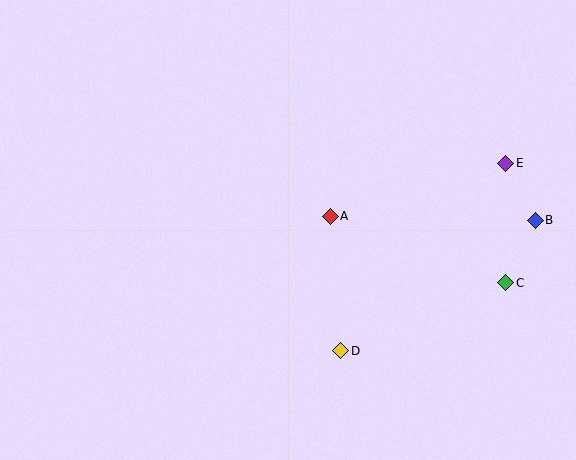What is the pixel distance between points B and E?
The distance between B and E is 64 pixels.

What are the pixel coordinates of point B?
Point B is at (535, 220).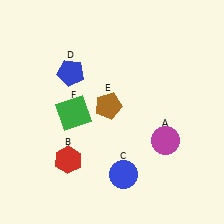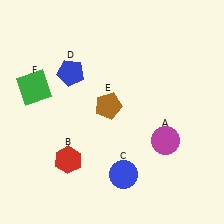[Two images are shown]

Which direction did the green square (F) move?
The green square (F) moved left.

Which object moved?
The green square (F) moved left.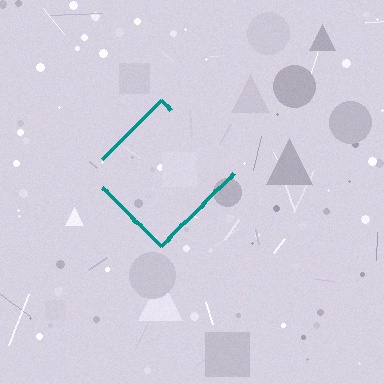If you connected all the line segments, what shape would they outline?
They would outline a diamond.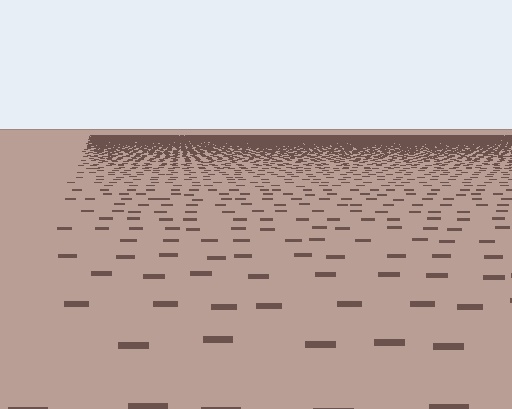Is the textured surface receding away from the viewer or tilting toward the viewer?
The surface is receding away from the viewer. Texture elements get smaller and denser toward the top.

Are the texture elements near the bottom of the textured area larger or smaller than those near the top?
Larger. Near the bottom, elements are closer to the viewer and appear at a bigger on-screen size.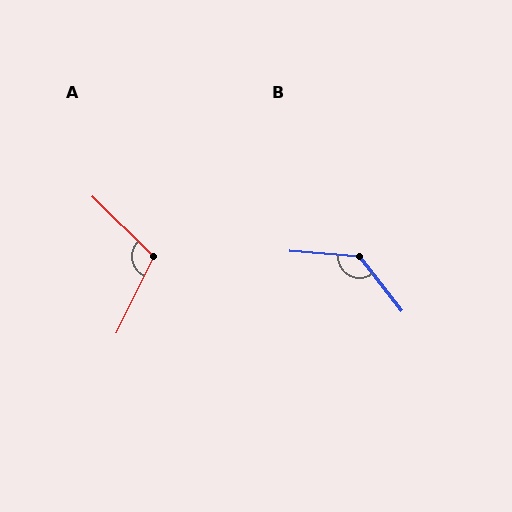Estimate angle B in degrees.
Approximately 133 degrees.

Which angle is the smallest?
A, at approximately 109 degrees.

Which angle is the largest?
B, at approximately 133 degrees.